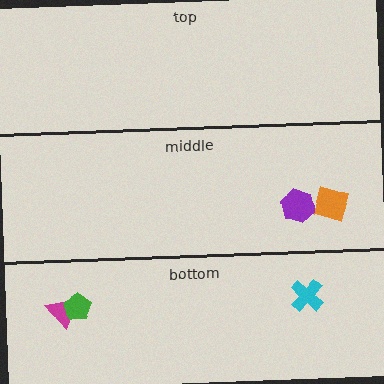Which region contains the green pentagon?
The bottom region.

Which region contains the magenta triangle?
The bottom region.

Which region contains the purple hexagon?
The middle region.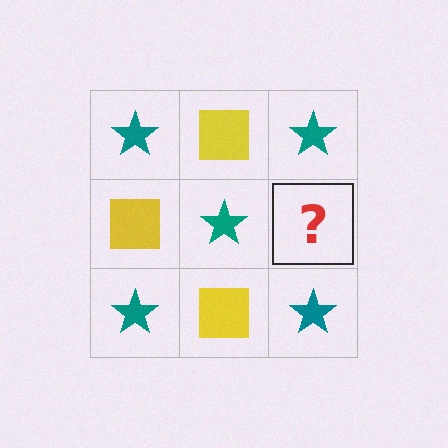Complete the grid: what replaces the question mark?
The question mark should be replaced with a yellow square.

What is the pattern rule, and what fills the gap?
The rule is that it alternates teal star and yellow square in a checkerboard pattern. The gap should be filled with a yellow square.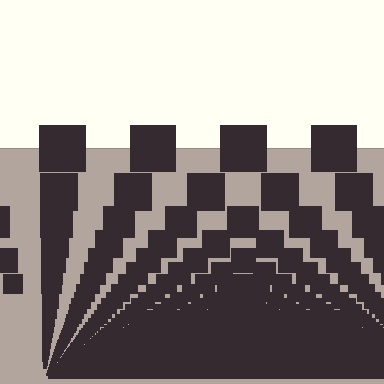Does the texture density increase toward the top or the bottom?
Density increases toward the bottom.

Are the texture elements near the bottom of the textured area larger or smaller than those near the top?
Smaller. The gradient is inverted — elements near the bottom are smaller and denser.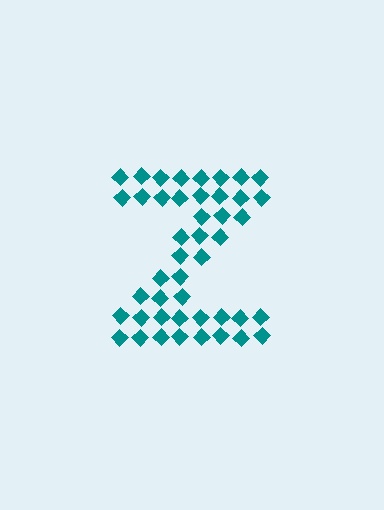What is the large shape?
The large shape is the letter Z.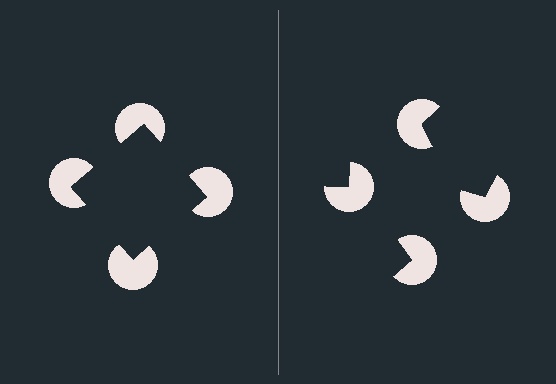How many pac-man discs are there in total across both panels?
8 — 4 on each side.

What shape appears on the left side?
An illusory square.